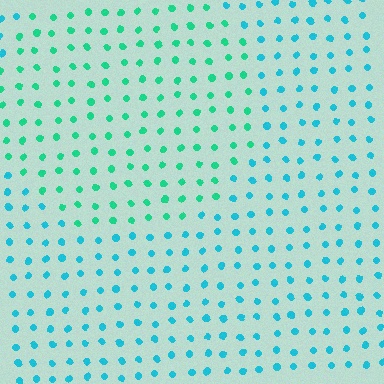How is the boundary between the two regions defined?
The boundary is defined purely by a slight shift in hue (about 32 degrees). Spacing, size, and orientation are identical on both sides.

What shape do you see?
I see a circle.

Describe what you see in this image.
The image is filled with small cyan elements in a uniform arrangement. A circle-shaped region is visible where the elements are tinted to a slightly different hue, forming a subtle color boundary.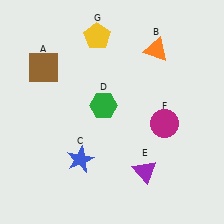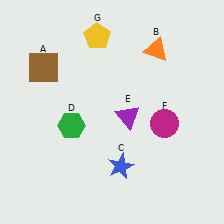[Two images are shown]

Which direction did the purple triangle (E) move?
The purple triangle (E) moved up.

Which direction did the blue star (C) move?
The blue star (C) moved right.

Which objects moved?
The objects that moved are: the blue star (C), the green hexagon (D), the purple triangle (E).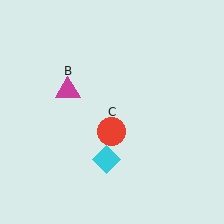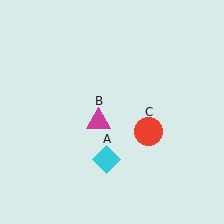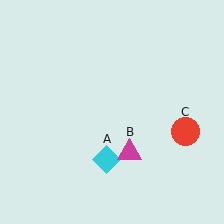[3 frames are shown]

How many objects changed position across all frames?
2 objects changed position: magenta triangle (object B), red circle (object C).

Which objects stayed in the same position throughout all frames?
Cyan diamond (object A) remained stationary.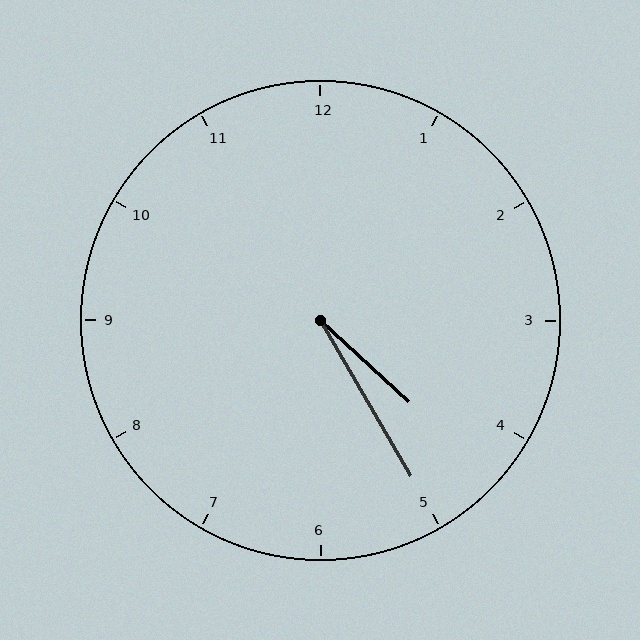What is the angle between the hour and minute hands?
Approximately 18 degrees.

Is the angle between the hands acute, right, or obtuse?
It is acute.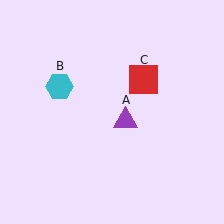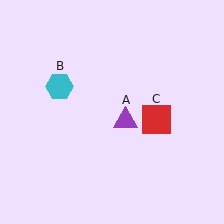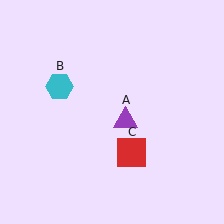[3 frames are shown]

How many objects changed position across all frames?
1 object changed position: red square (object C).